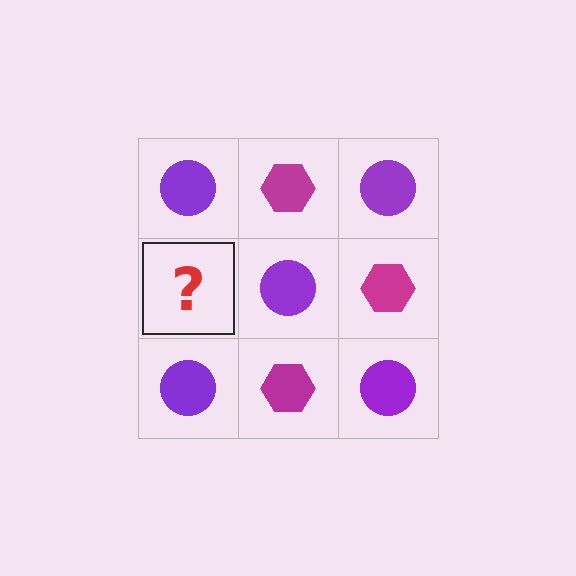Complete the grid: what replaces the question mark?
The question mark should be replaced with a magenta hexagon.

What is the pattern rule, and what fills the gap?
The rule is that it alternates purple circle and magenta hexagon in a checkerboard pattern. The gap should be filled with a magenta hexagon.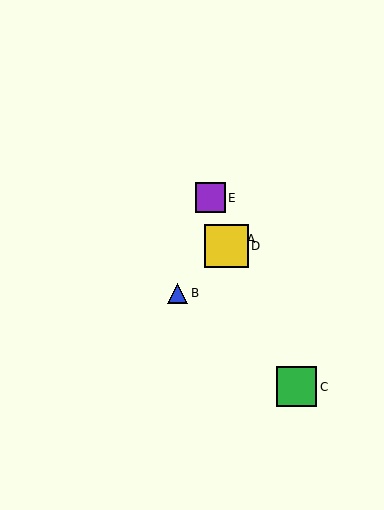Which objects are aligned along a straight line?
Objects A, B, D are aligned along a straight line.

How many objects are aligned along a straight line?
3 objects (A, B, D) are aligned along a straight line.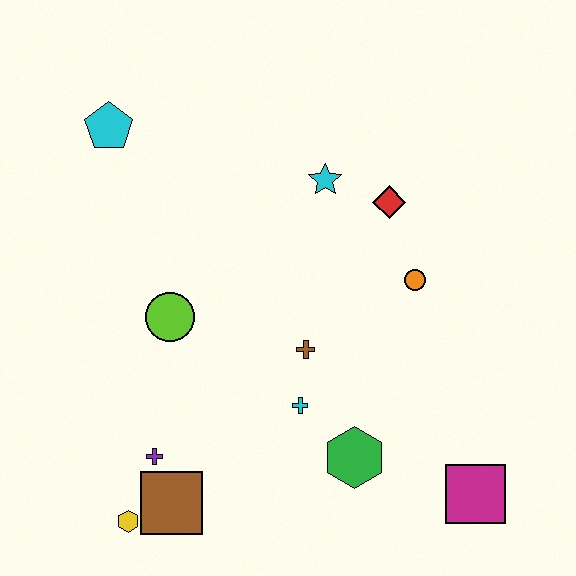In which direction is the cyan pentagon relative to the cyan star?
The cyan pentagon is to the left of the cyan star.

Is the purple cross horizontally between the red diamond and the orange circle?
No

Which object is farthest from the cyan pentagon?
The magenta square is farthest from the cyan pentagon.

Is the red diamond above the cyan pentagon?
No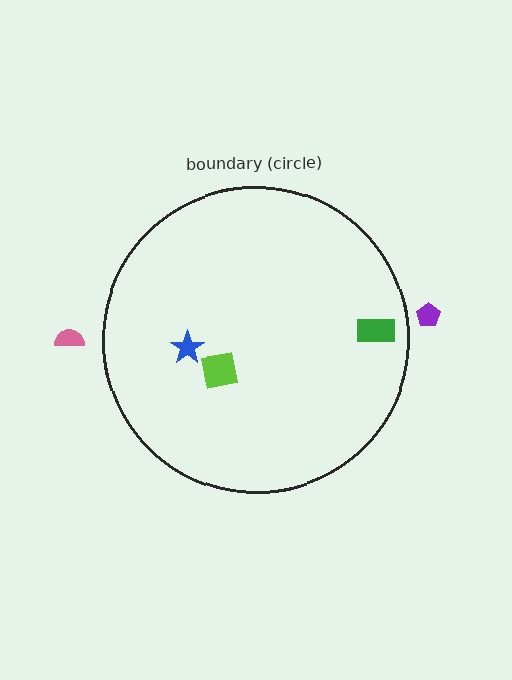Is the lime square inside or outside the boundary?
Inside.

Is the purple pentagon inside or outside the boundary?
Outside.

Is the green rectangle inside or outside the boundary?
Inside.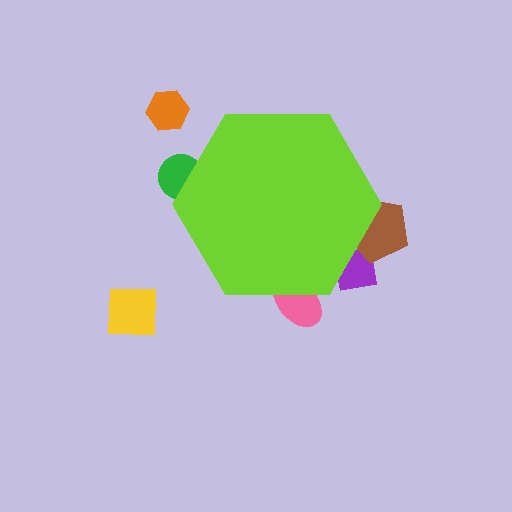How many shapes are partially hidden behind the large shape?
4 shapes are partially hidden.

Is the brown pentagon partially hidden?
Yes, the brown pentagon is partially hidden behind the lime hexagon.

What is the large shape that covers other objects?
A lime hexagon.